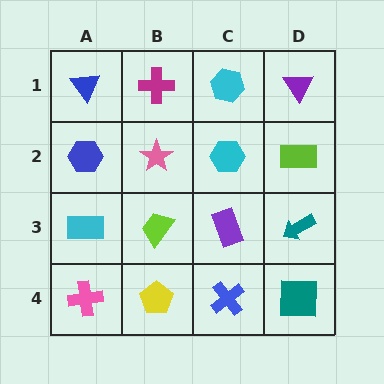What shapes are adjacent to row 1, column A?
A blue hexagon (row 2, column A), a magenta cross (row 1, column B).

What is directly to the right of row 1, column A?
A magenta cross.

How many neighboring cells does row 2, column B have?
4.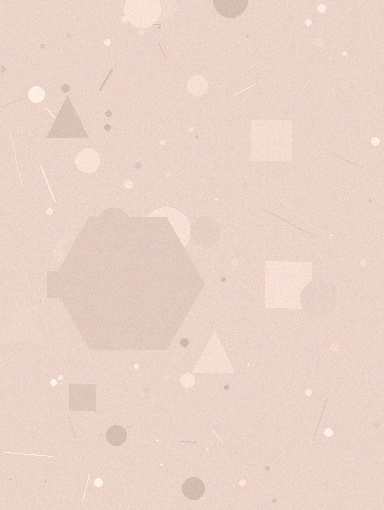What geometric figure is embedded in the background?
A hexagon is embedded in the background.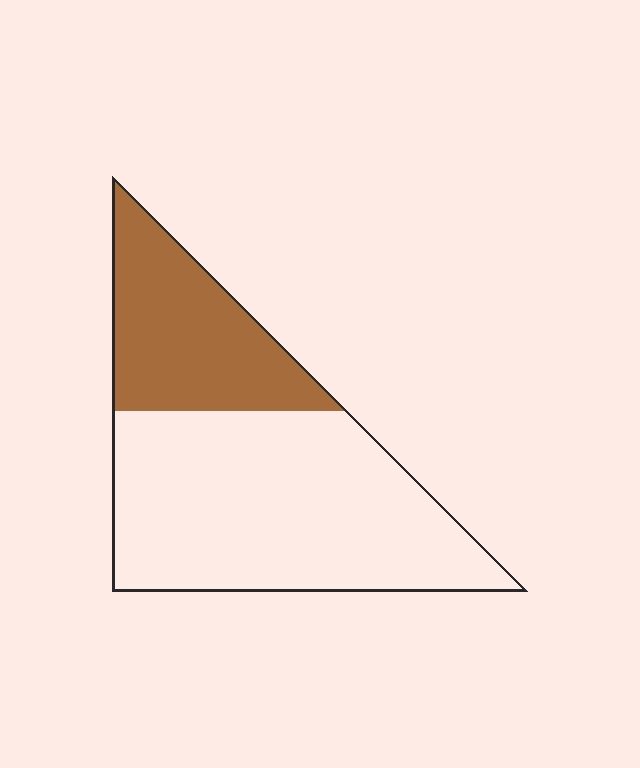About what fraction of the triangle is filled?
About one third (1/3).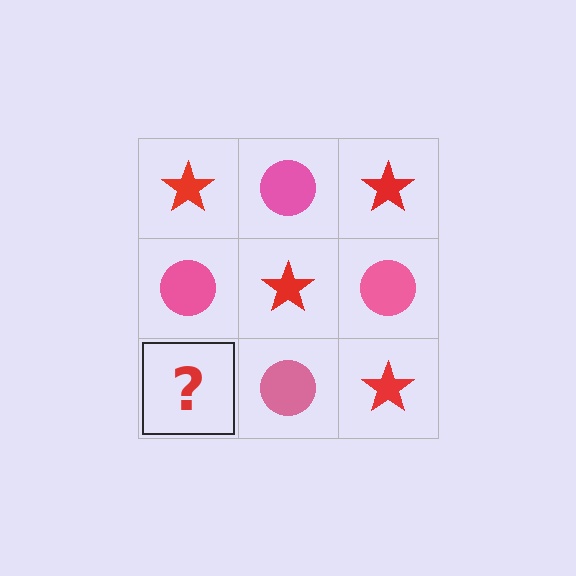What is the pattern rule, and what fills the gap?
The rule is that it alternates red star and pink circle in a checkerboard pattern. The gap should be filled with a red star.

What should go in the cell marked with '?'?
The missing cell should contain a red star.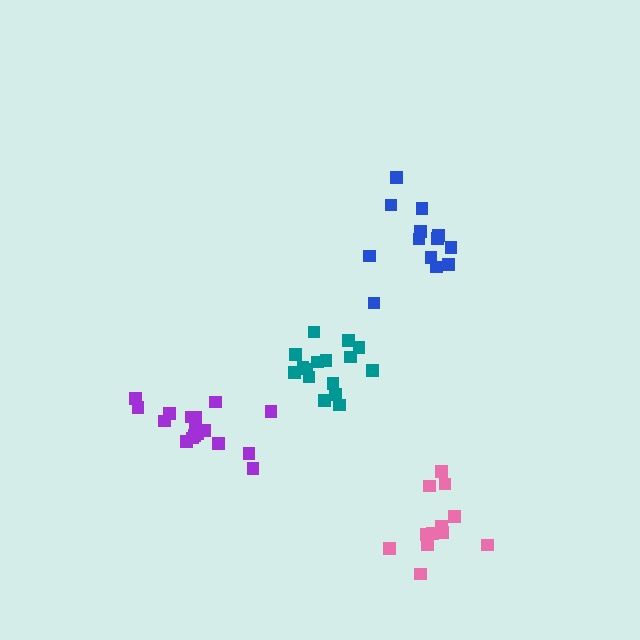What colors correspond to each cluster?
The clusters are colored: teal, blue, purple, pink.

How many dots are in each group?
Group 1: 16 dots, Group 2: 13 dots, Group 3: 17 dots, Group 4: 12 dots (58 total).